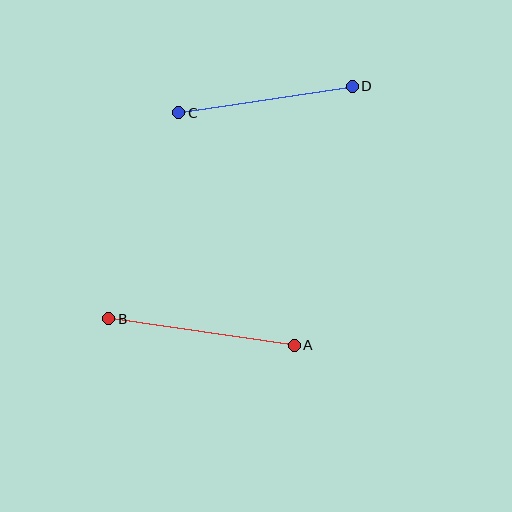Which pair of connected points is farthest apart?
Points A and B are farthest apart.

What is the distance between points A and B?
The distance is approximately 188 pixels.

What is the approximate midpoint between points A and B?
The midpoint is at approximately (201, 332) pixels.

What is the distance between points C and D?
The distance is approximately 176 pixels.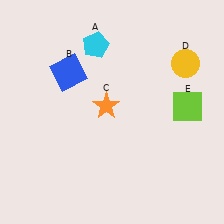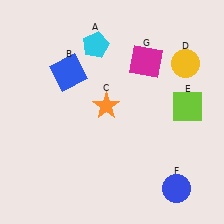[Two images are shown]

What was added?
A blue circle (F), a magenta square (G) were added in Image 2.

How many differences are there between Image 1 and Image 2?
There are 2 differences between the two images.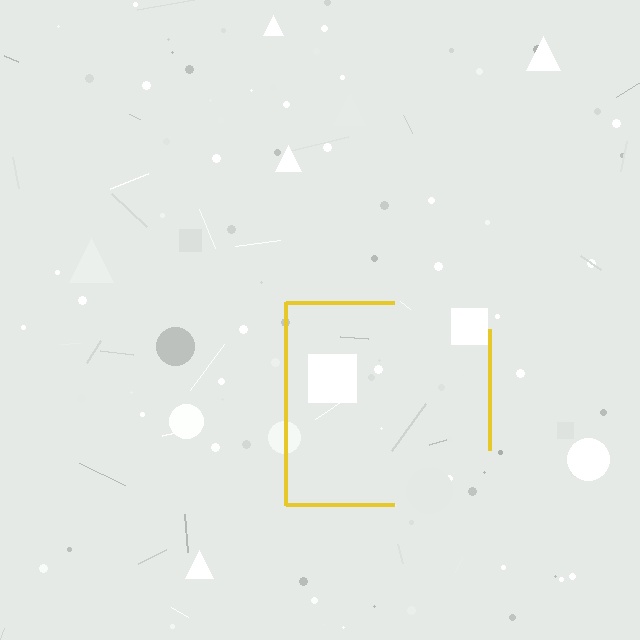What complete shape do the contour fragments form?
The contour fragments form a square.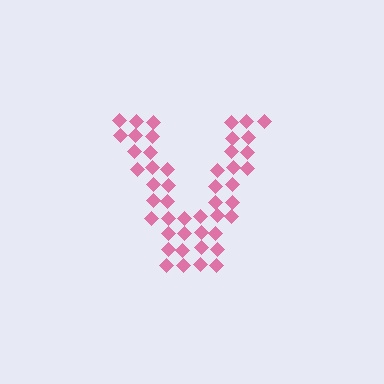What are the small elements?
The small elements are diamonds.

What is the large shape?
The large shape is the letter V.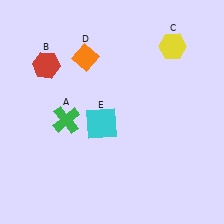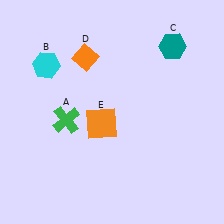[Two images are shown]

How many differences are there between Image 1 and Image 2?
There are 3 differences between the two images.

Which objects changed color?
B changed from red to cyan. C changed from yellow to teal. E changed from cyan to orange.